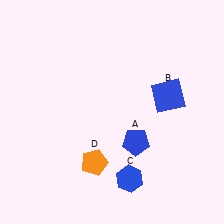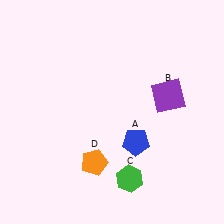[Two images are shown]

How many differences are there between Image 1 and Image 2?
There are 2 differences between the two images.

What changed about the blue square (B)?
In Image 1, B is blue. In Image 2, it changed to purple.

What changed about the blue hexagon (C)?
In Image 1, C is blue. In Image 2, it changed to green.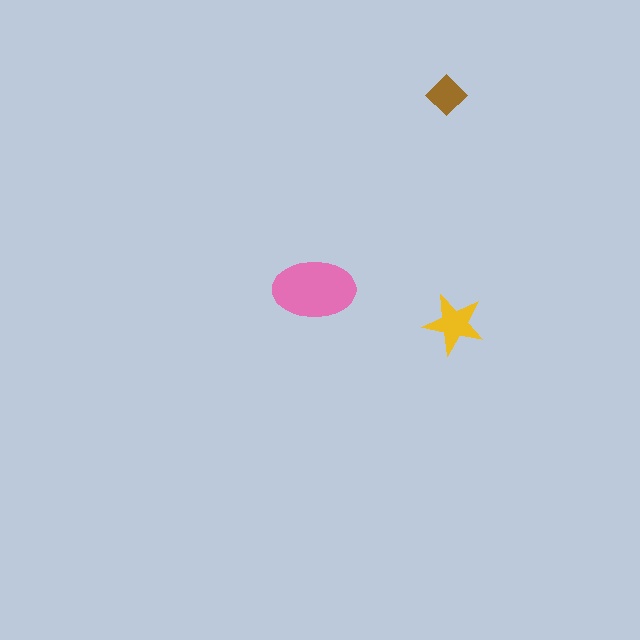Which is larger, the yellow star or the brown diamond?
The yellow star.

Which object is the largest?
The pink ellipse.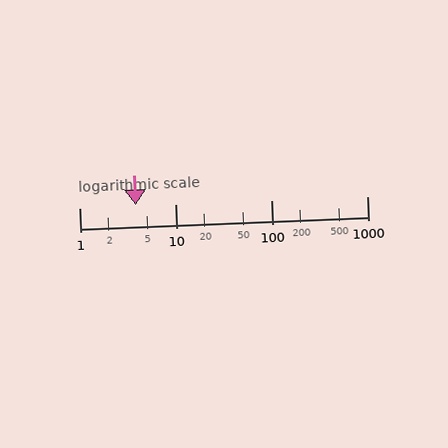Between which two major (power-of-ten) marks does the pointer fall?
The pointer is between 1 and 10.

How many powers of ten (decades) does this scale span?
The scale spans 3 decades, from 1 to 1000.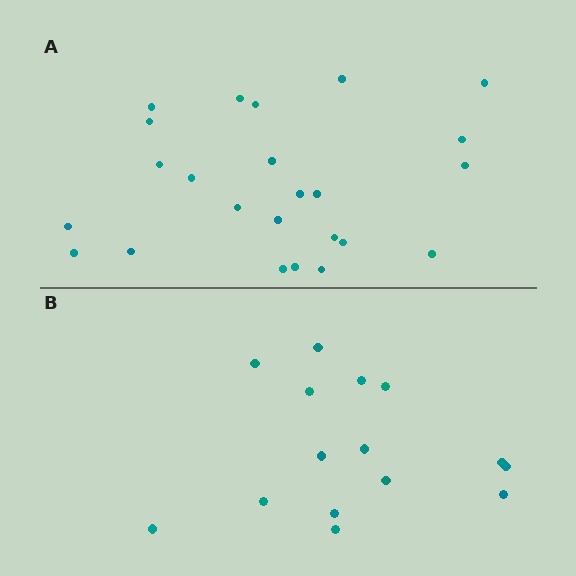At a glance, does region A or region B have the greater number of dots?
Region A (the top region) has more dots.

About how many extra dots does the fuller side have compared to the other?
Region A has roughly 8 or so more dots than region B.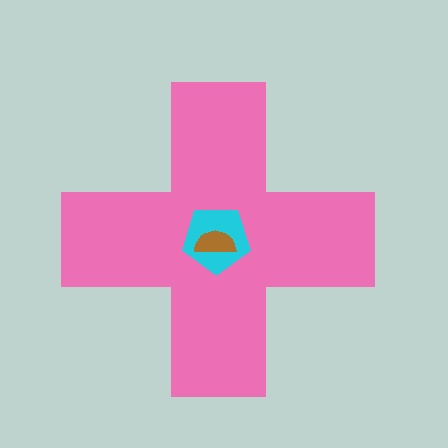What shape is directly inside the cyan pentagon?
The brown semicircle.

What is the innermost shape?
The brown semicircle.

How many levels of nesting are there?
3.